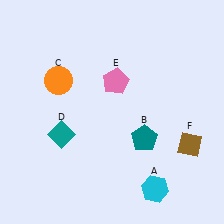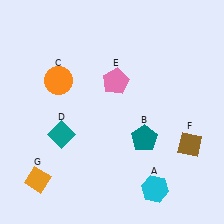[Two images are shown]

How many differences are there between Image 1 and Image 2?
There is 1 difference between the two images.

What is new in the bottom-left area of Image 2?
An orange diamond (G) was added in the bottom-left area of Image 2.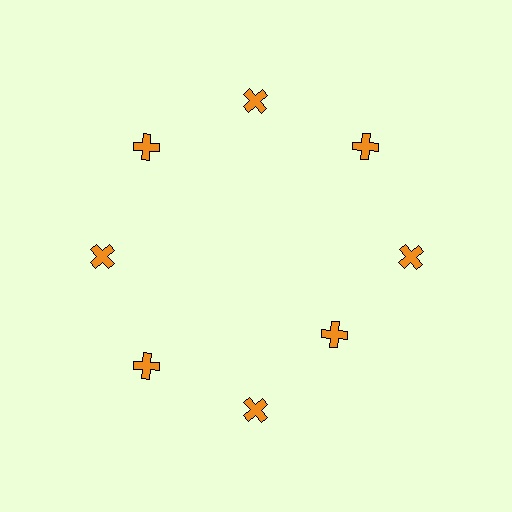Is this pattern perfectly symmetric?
No. The 8 orange crosses are arranged in a ring, but one element near the 4 o'clock position is pulled inward toward the center, breaking the 8-fold rotational symmetry.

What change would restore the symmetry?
The symmetry would be restored by moving it outward, back onto the ring so that all 8 crosses sit at equal angles and equal distance from the center.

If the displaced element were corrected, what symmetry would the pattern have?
It would have 8-fold rotational symmetry — the pattern would map onto itself every 45 degrees.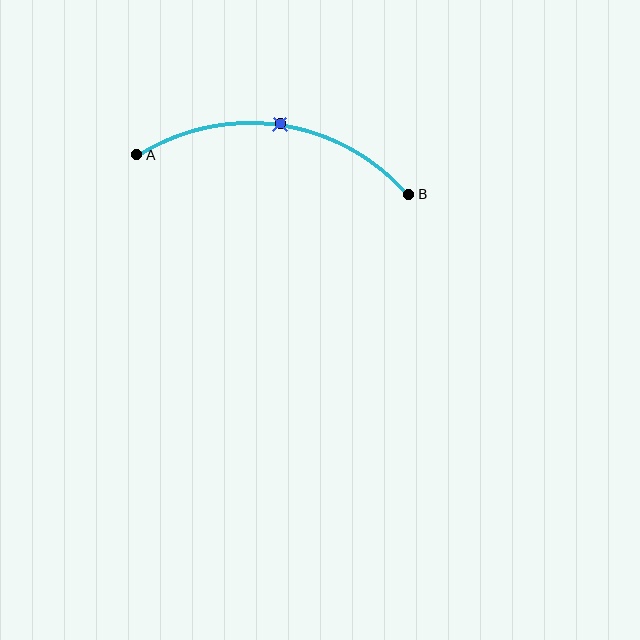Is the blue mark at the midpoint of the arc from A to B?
Yes. The blue mark lies on the arc at equal arc-length from both A and B — it is the arc midpoint.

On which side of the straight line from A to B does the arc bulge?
The arc bulges above the straight line connecting A and B.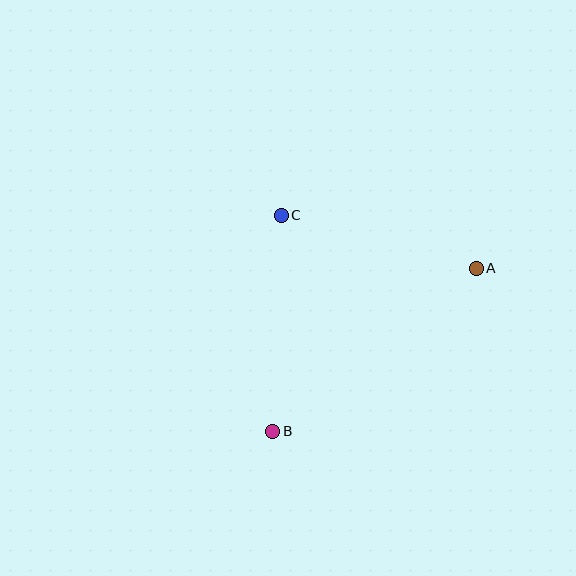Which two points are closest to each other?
Points A and C are closest to each other.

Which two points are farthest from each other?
Points A and B are farthest from each other.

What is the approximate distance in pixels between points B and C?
The distance between B and C is approximately 216 pixels.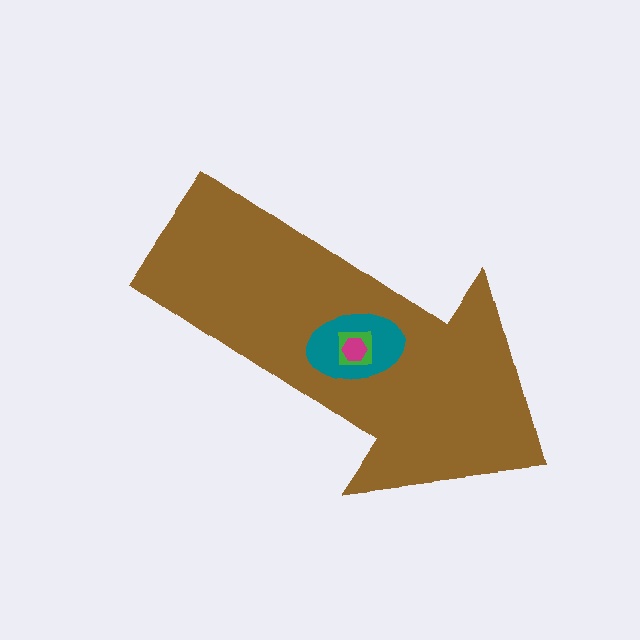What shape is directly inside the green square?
The magenta hexagon.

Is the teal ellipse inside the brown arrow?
Yes.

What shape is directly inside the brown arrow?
The teal ellipse.